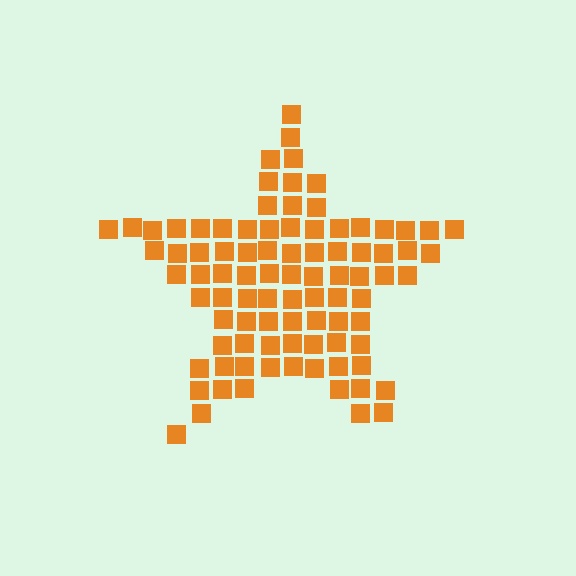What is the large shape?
The large shape is a star.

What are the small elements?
The small elements are squares.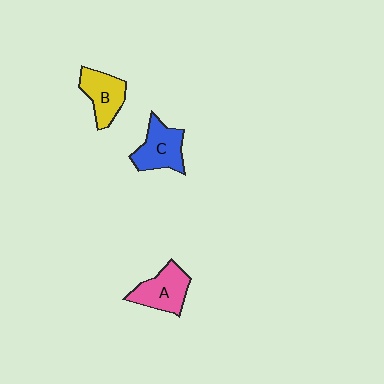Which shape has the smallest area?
Shape B (yellow).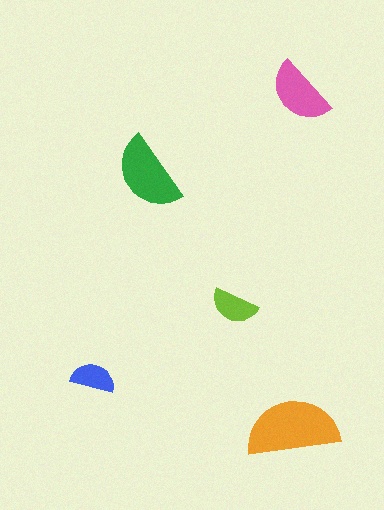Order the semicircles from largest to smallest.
the orange one, the green one, the pink one, the lime one, the blue one.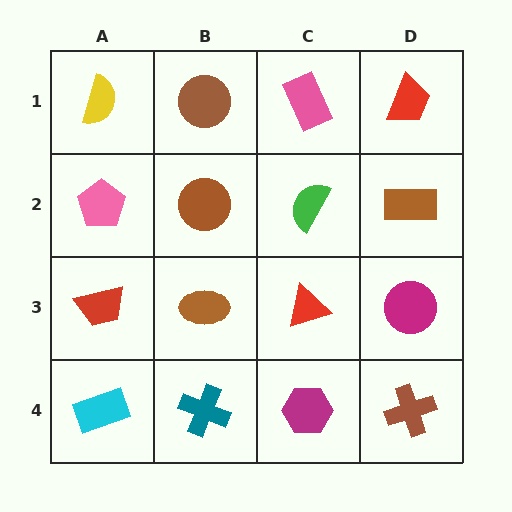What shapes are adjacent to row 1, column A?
A pink pentagon (row 2, column A), a brown circle (row 1, column B).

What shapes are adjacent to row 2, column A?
A yellow semicircle (row 1, column A), a red trapezoid (row 3, column A), a brown circle (row 2, column B).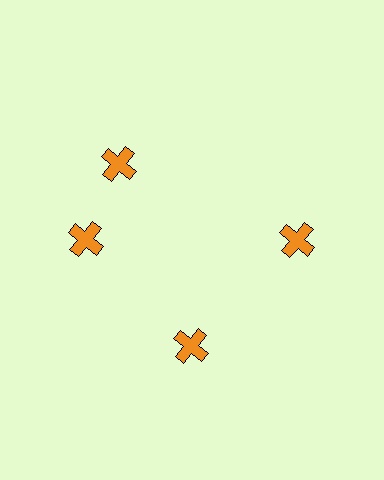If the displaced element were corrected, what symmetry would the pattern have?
It would have 4-fold rotational symmetry — the pattern would map onto itself every 90 degrees.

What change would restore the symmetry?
The symmetry would be restored by rotating it back into even spacing with its neighbors so that all 4 crosses sit at equal angles and equal distance from the center.